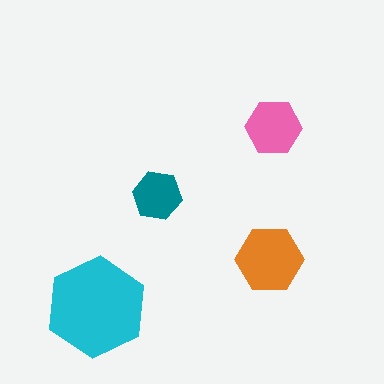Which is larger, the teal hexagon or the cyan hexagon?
The cyan one.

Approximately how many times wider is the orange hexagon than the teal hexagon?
About 1.5 times wider.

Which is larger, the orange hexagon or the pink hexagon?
The orange one.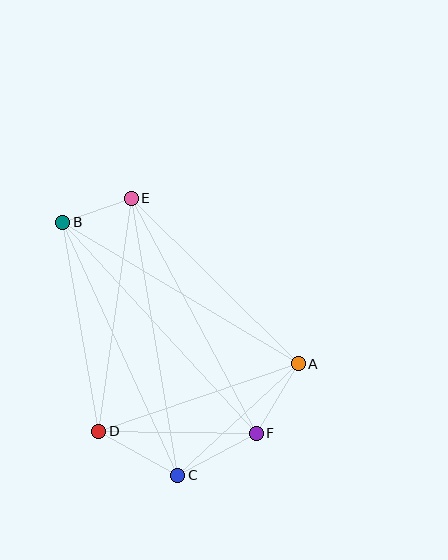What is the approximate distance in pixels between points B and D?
The distance between B and D is approximately 212 pixels.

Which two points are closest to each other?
Points B and E are closest to each other.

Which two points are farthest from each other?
Points B and F are farthest from each other.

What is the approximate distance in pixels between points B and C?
The distance between B and C is approximately 278 pixels.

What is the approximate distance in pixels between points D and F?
The distance between D and F is approximately 158 pixels.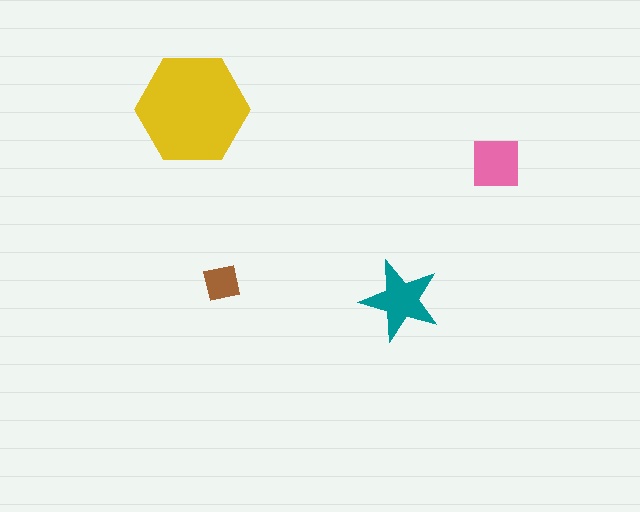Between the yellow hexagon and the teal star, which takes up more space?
The yellow hexagon.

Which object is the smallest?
The brown square.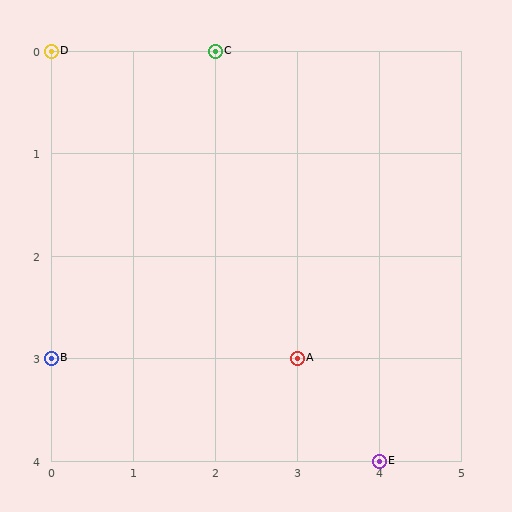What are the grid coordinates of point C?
Point C is at grid coordinates (2, 0).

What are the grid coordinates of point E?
Point E is at grid coordinates (4, 4).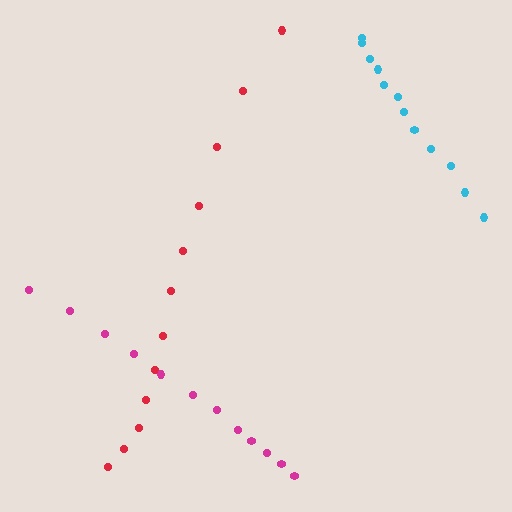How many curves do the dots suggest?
There are 3 distinct paths.